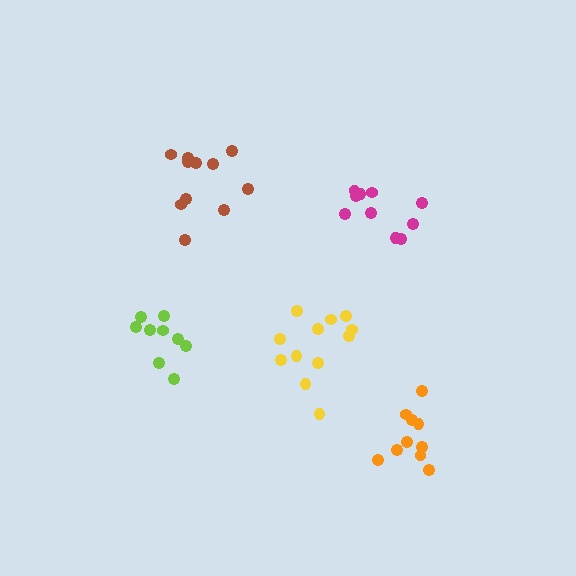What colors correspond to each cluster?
The clusters are colored: lime, yellow, orange, brown, magenta.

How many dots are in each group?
Group 1: 9 dots, Group 2: 12 dots, Group 3: 10 dots, Group 4: 11 dots, Group 5: 10 dots (52 total).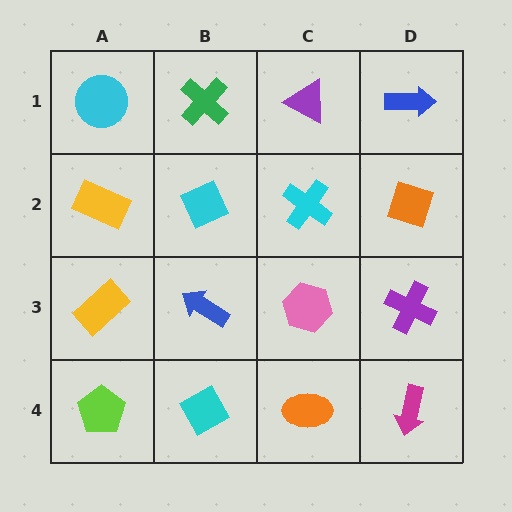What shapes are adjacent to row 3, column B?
A cyan diamond (row 2, column B), a cyan diamond (row 4, column B), a yellow rectangle (row 3, column A), a pink hexagon (row 3, column C).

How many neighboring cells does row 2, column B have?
4.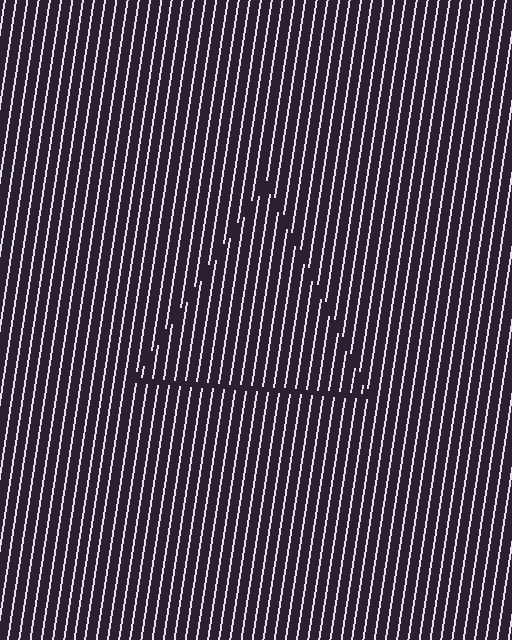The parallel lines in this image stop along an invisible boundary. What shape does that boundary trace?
An illusory triangle. The interior of the shape contains the same grating, shifted by half a period — the contour is defined by the phase discontinuity where line-ends from the inner and outer gratings abut.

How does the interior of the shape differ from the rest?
The interior of the shape contains the same grating, shifted by half a period — the contour is defined by the phase discontinuity where line-ends from the inner and outer gratings abut.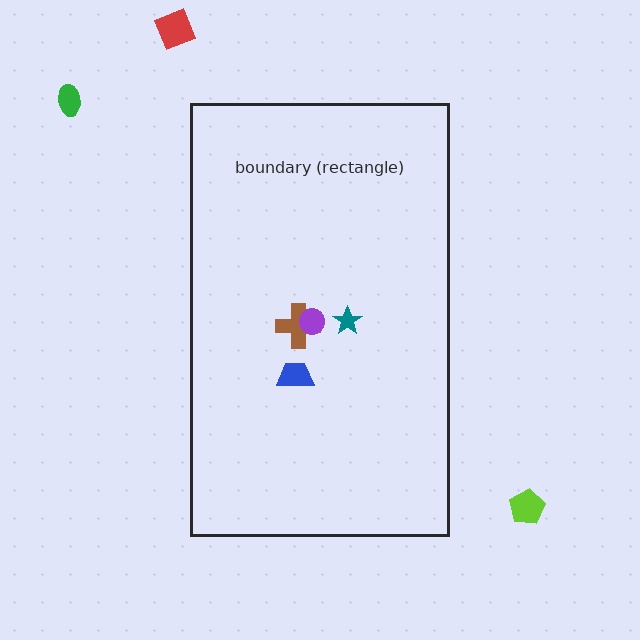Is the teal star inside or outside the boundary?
Inside.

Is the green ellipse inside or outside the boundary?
Outside.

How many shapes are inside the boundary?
4 inside, 3 outside.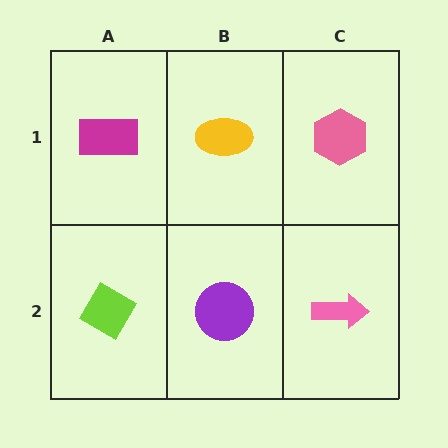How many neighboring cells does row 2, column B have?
3.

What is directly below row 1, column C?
A pink arrow.